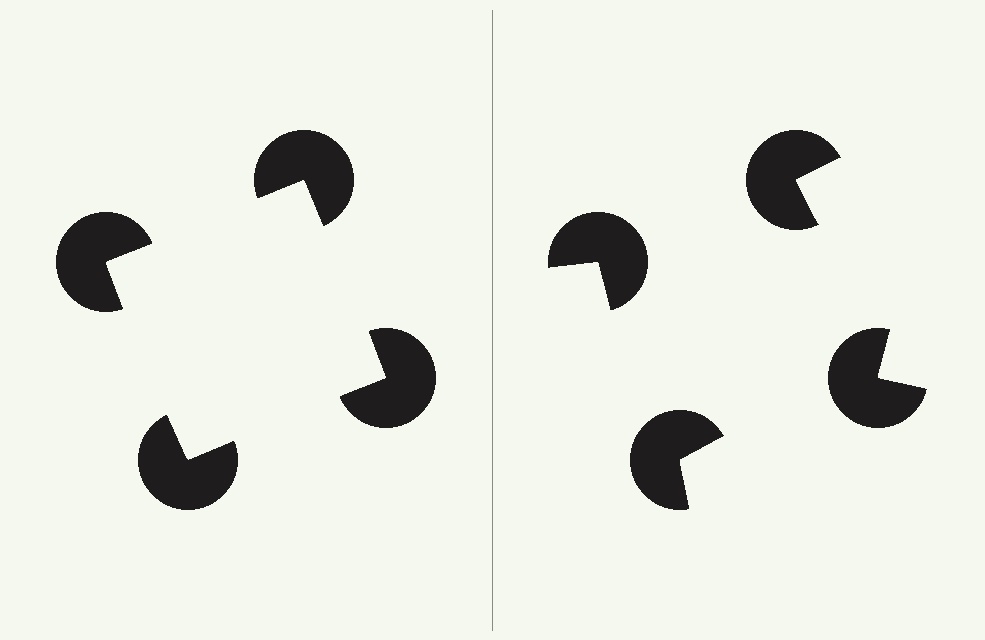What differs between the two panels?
The pac-man discs are positioned identically on both sides; only the wedge orientations differ. On the left they align to a square; on the right they are misaligned.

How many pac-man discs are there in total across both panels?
8 — 4 on each side.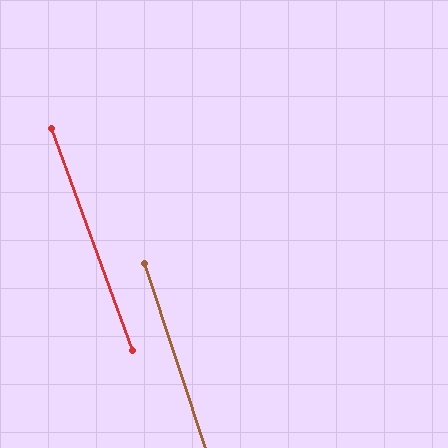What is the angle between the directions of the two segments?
Approximately 2 degrees.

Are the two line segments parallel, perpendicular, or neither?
Parallel — their directions differ by only 1.7°.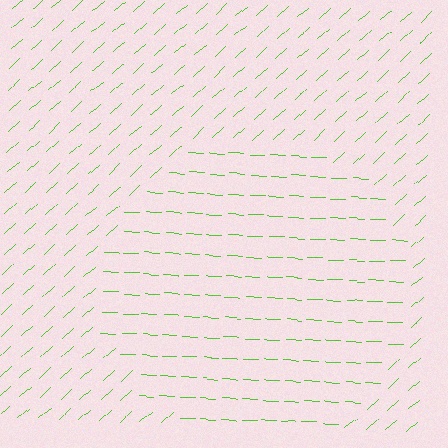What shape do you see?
I see a circle.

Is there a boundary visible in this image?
Yes, there is a texture boundary formed by a change in line orientation.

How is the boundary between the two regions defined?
The boundary is defined purely by a change in line orientation (approximately 45 degrees difference). All lines are the same color and thickness.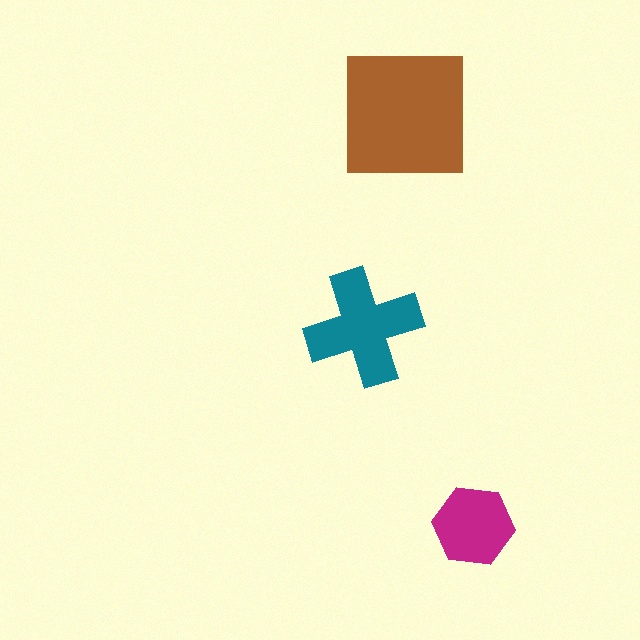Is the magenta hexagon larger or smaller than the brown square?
Smaller.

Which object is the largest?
The brown square.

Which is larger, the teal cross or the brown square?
The brown square.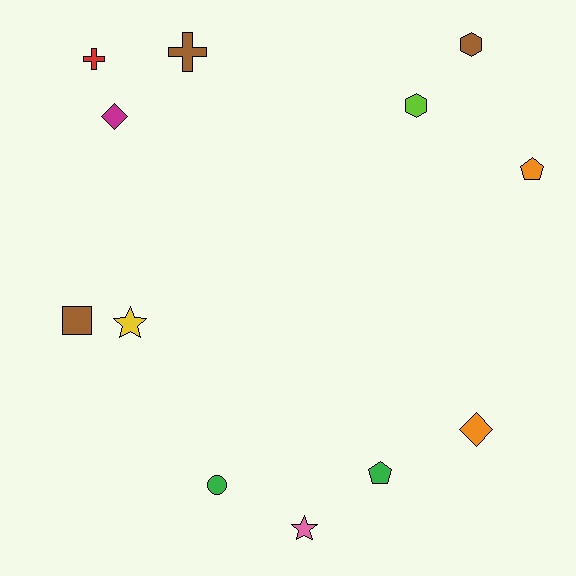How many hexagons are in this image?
There are 2 hexagons.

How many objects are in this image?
There are 12 objects.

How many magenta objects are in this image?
There is 1 magenta object.